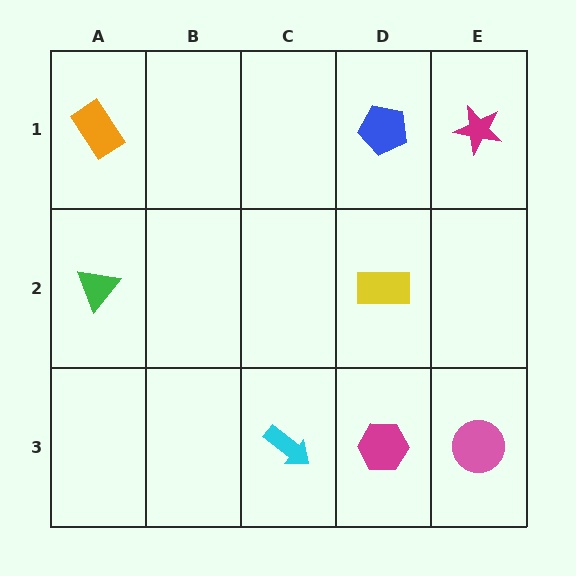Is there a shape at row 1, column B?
No, that cell is empty.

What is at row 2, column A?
A green triangle.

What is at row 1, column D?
A blue pentagon.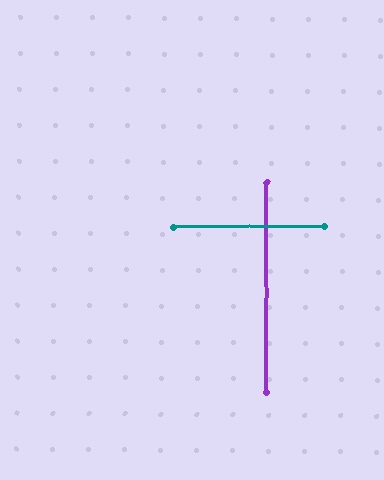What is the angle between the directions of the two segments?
Approximately 90 degrees.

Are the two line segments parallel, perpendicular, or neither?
Perpendicular — they meet at approximately 90°.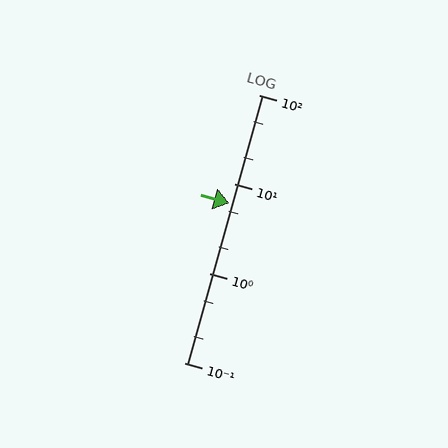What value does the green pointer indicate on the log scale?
The pointer indicates approximately 6.1.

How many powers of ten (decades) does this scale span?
The scale spans 3 decades, from 0.1 to 100.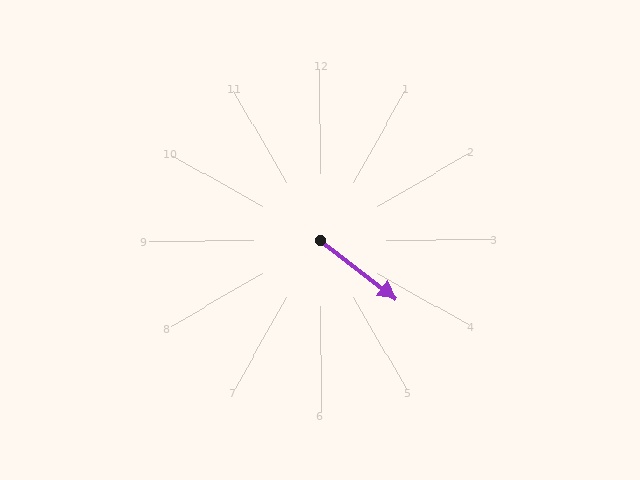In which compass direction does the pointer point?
Southeast.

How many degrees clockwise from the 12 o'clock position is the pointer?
Approximately 128 degrees.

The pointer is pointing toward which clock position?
Roughly 4 o'clock.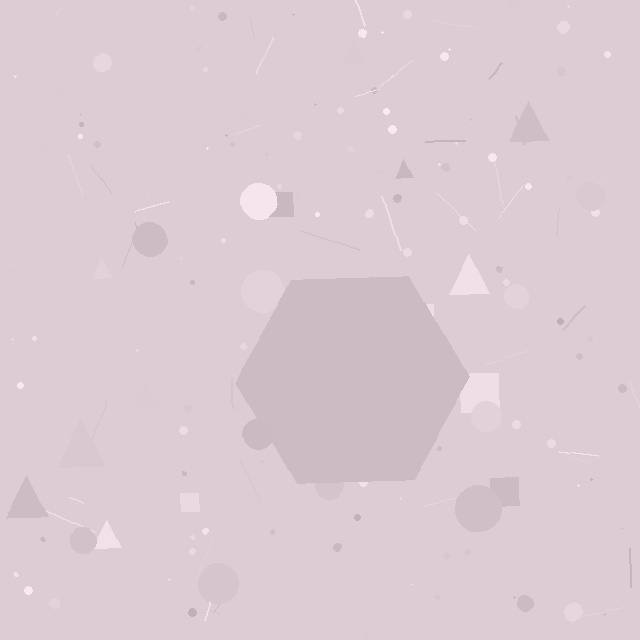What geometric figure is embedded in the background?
A hexagon is embedded in the background.